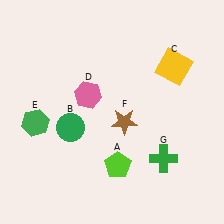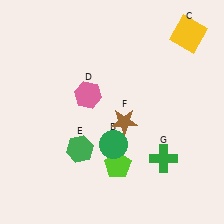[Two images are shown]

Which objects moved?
The objects that moved are: the green circle (B), the yellow square (C), the green hexagon (E).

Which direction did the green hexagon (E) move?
The green hexagon (E) moved right.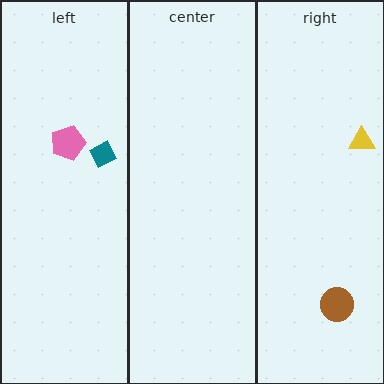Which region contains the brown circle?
The right region.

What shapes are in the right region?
The yellow triangle, the brown circle.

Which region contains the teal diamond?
The left region.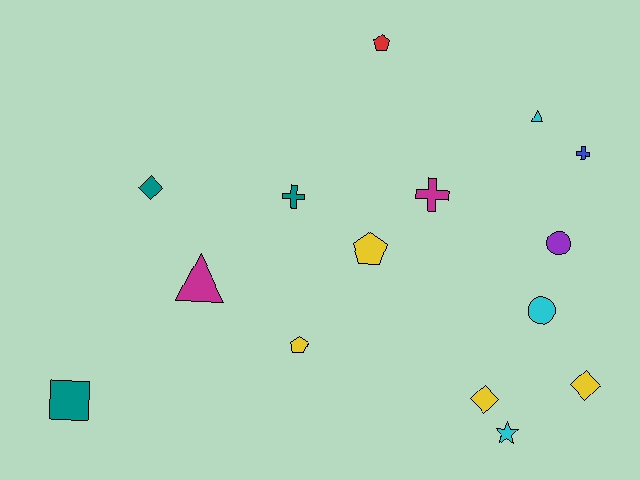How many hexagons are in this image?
There are no hexagons.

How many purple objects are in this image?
There is 1 purple object.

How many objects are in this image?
There are 15 objects.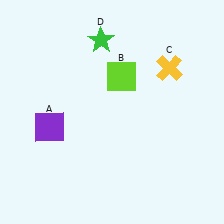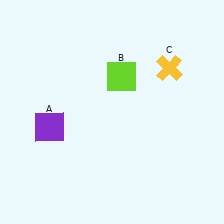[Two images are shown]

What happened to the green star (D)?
The green star (D) was removed in Image 2. It was in the top-left area of Image 1.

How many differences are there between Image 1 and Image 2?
There is 1 difference between the two images.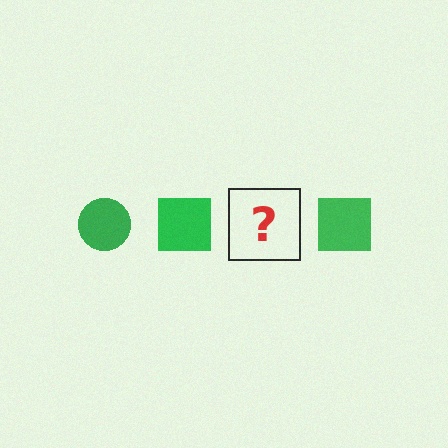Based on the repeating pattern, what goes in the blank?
The blank should be a green circle.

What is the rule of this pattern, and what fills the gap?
The rule is that the pattern cycles through circle, square shapes in green. The gap should be filled with a green circle.